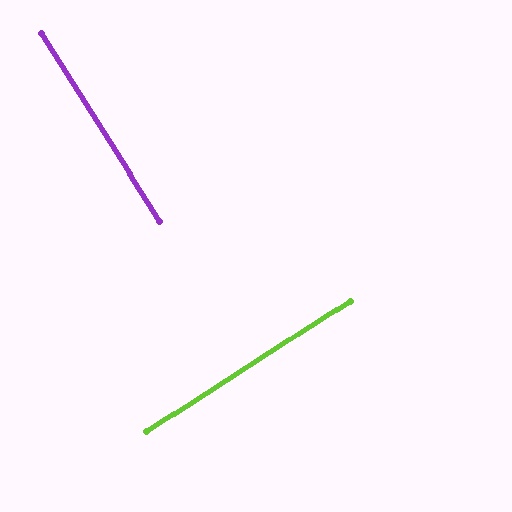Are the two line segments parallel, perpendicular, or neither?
Perpendicular — they meet at approximately 89°.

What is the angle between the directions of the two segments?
Approximately 89 degrees.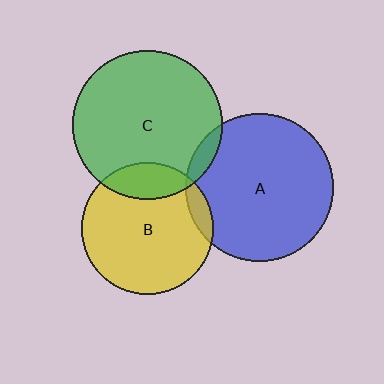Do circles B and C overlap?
Yes.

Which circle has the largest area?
Circle C (green).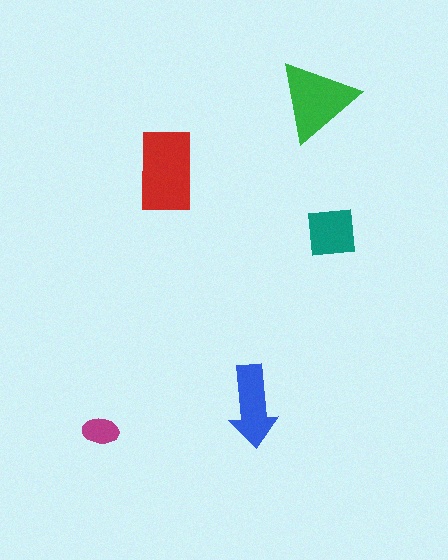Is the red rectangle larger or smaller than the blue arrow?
Larger.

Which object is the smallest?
The magenta ellipse.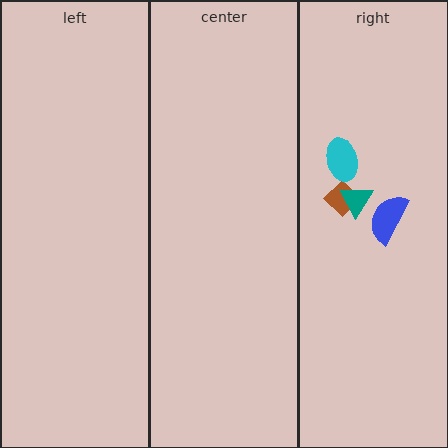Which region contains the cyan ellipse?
The right region.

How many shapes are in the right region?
4.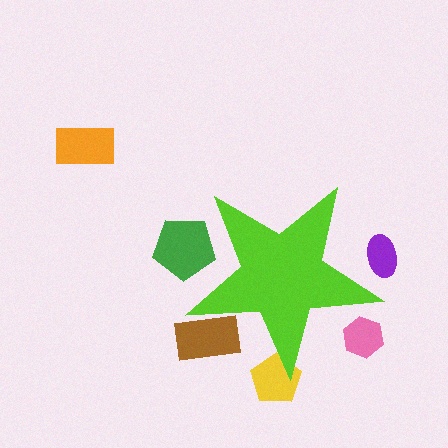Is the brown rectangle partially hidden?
Yes, the brown rectangle is partially hidden behind the lime star.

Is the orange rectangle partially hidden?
No, the orange rectangle is fully visible.